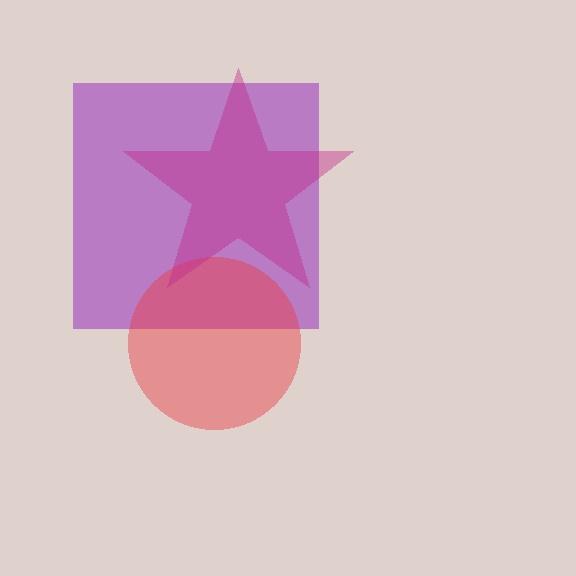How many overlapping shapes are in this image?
There are 3 overlapping shapes in the image.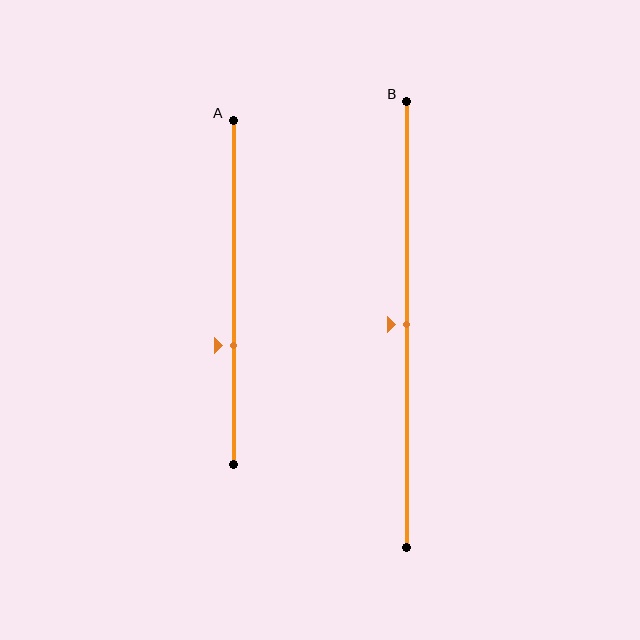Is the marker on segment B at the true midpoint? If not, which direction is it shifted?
Yes, the marker on segment B is at the true midpoint.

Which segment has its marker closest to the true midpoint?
Segment B has its marker closest to the true midpoint.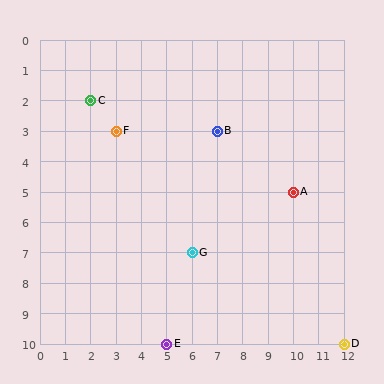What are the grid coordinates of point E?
Point E is at grid coordinates (5, 10).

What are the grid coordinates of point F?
Point F is at grid coordinates (3, 3).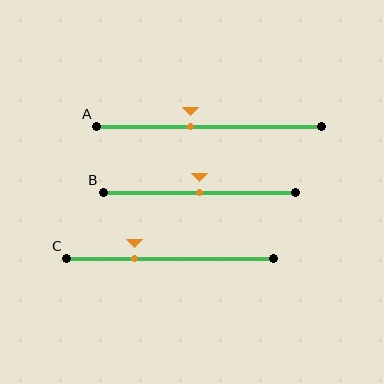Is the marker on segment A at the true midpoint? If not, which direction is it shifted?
No, the marker on segment A is shifted to the left by about 8% of the segment length.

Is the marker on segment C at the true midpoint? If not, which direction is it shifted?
No, the marker on segment C is shifted to the left by about 17% of the segment length.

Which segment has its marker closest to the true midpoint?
Segment B has its marker closest to the true midpoint.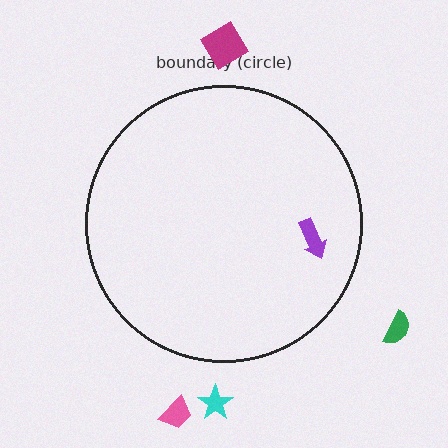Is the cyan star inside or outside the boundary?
Outside.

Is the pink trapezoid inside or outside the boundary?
Outside.